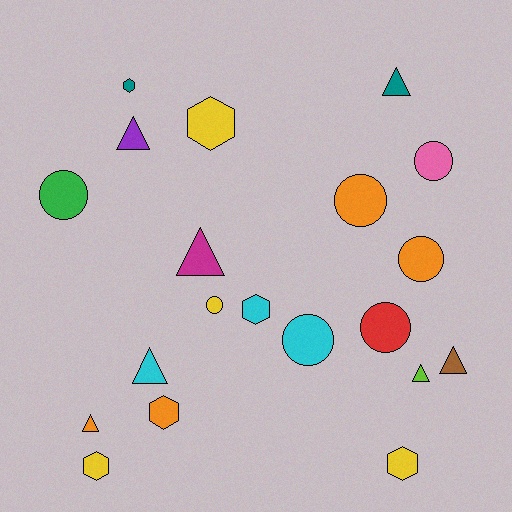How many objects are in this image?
There are 20 objects.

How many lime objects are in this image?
There is 1 lime object.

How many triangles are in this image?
There are 7 triangles.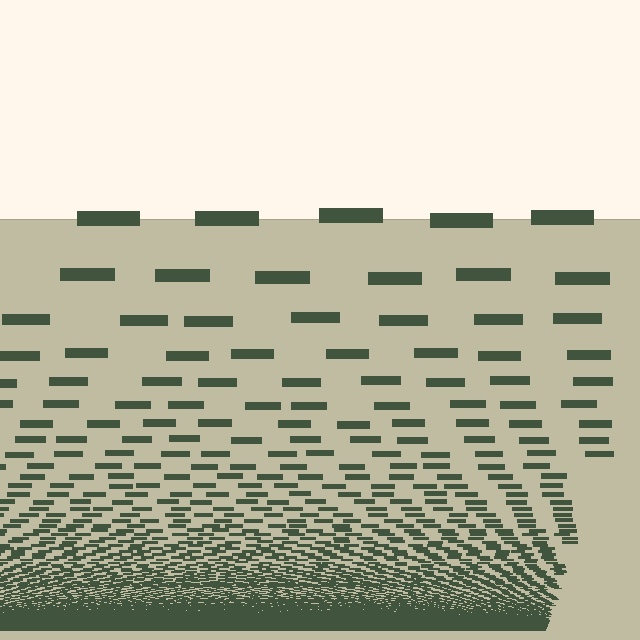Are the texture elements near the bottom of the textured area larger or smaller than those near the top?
Smaller. The gradient is inverted — elements near the bottom are smaller and denser.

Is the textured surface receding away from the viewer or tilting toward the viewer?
The surface appears to tilt toward the viewer. Texture elements get larger and sparser toward the top.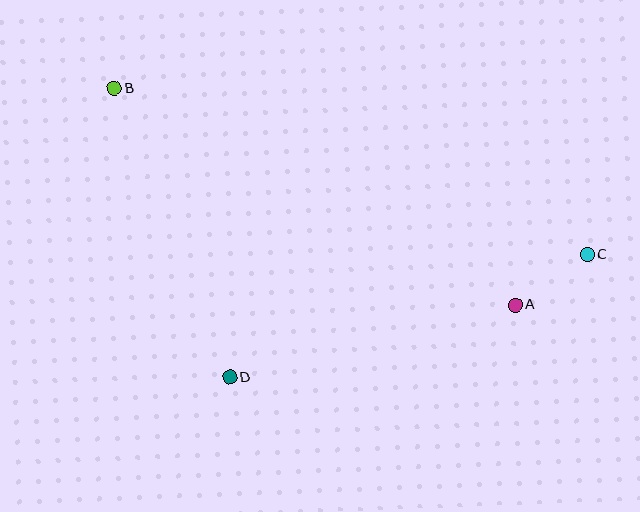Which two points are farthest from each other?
Points B and C are farthest from each other.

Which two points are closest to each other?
Points A and C are closest to each other.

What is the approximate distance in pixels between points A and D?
The distance between A and D is approximately 294 pixels.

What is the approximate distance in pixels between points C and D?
The distance between C and D is approximately 378 pixels.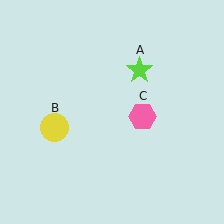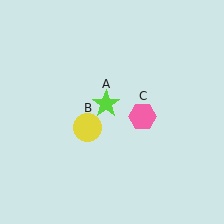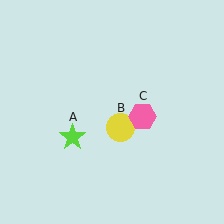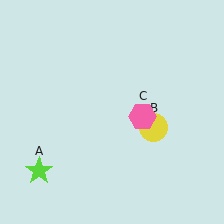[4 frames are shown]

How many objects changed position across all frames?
2 objects changed position: lime star (object A), yellow circle (object B).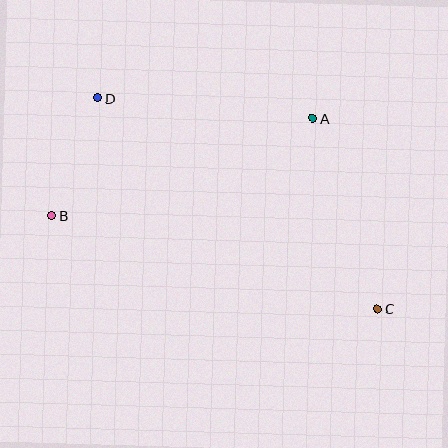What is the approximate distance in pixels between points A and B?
The distance between A and B is approximately 278 pixels.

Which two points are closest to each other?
Points B and D are closest to each other.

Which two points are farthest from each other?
Points C and D are farthest from each other.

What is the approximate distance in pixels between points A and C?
The distance between A and C is approximately 201 pixels.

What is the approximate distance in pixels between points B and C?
The distance between B and C is approximately 338 pixels.